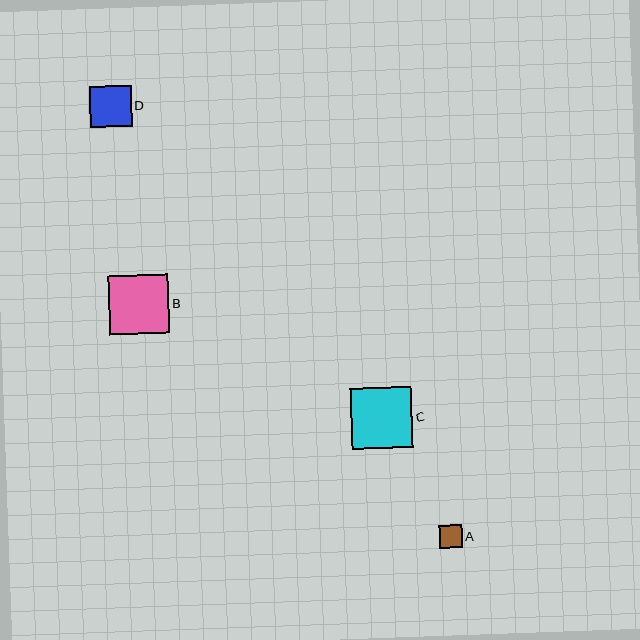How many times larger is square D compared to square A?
Square D is approximately 1.8 times the size of square A.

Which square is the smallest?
Square A is the smallest with a size of approximately 23 pixels.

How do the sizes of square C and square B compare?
Square C and square B are approximately the same size.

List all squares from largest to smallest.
From largest to smallest: C, B, D, A.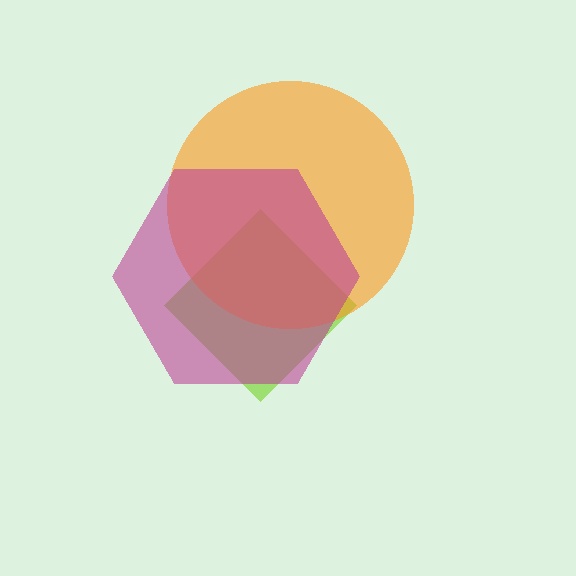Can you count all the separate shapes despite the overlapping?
Yes, there are 3 separate shapes.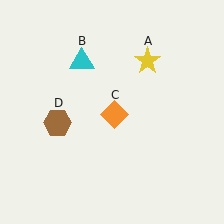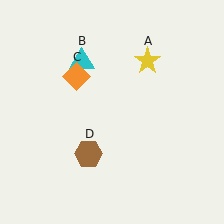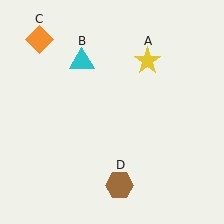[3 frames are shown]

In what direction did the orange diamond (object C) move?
The orange diamond (object C) moved up and to the left.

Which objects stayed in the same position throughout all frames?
Yellow star (object A) and cyan triangle (object B) remained stationary.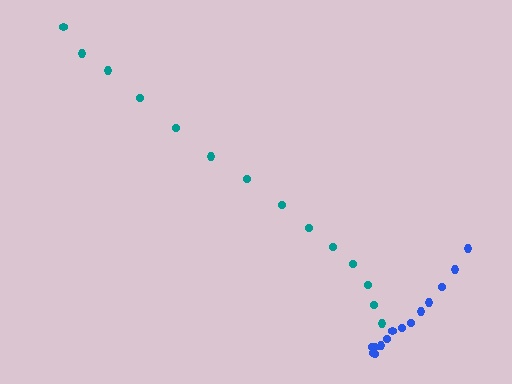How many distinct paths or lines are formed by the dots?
There are 2 distinct paths.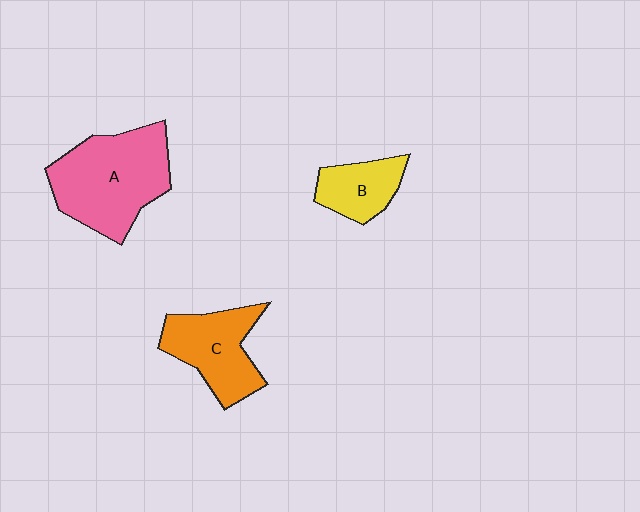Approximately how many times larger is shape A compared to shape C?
Approximately 1.5 times.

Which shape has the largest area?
Shape A (pink).